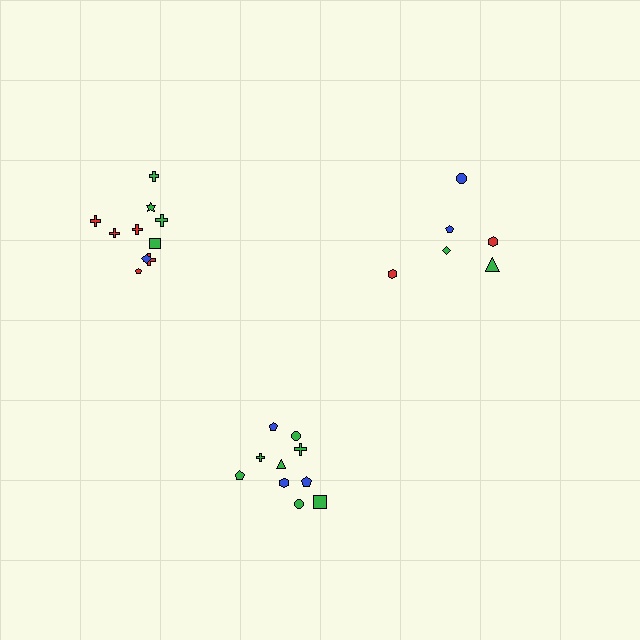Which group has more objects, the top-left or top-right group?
The top-left group.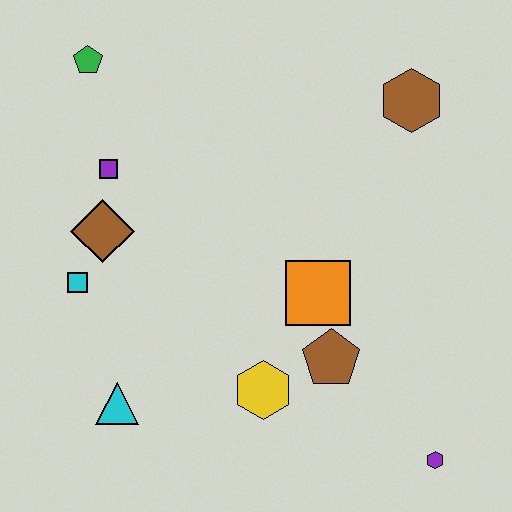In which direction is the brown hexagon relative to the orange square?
The brown hexagon is above the orange square.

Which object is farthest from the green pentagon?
The purple hexagon is farthest from the green pentagon.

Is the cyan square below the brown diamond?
Yes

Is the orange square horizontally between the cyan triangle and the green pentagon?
No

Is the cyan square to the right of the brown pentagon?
No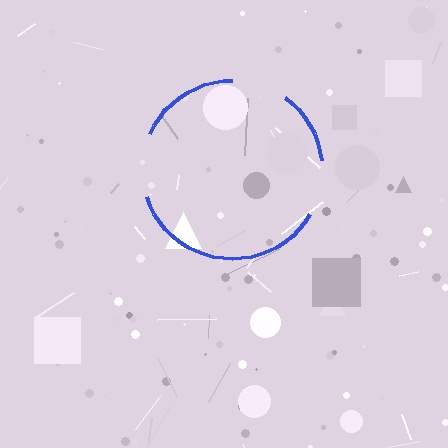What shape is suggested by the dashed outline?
The dashed outline suggests a circle.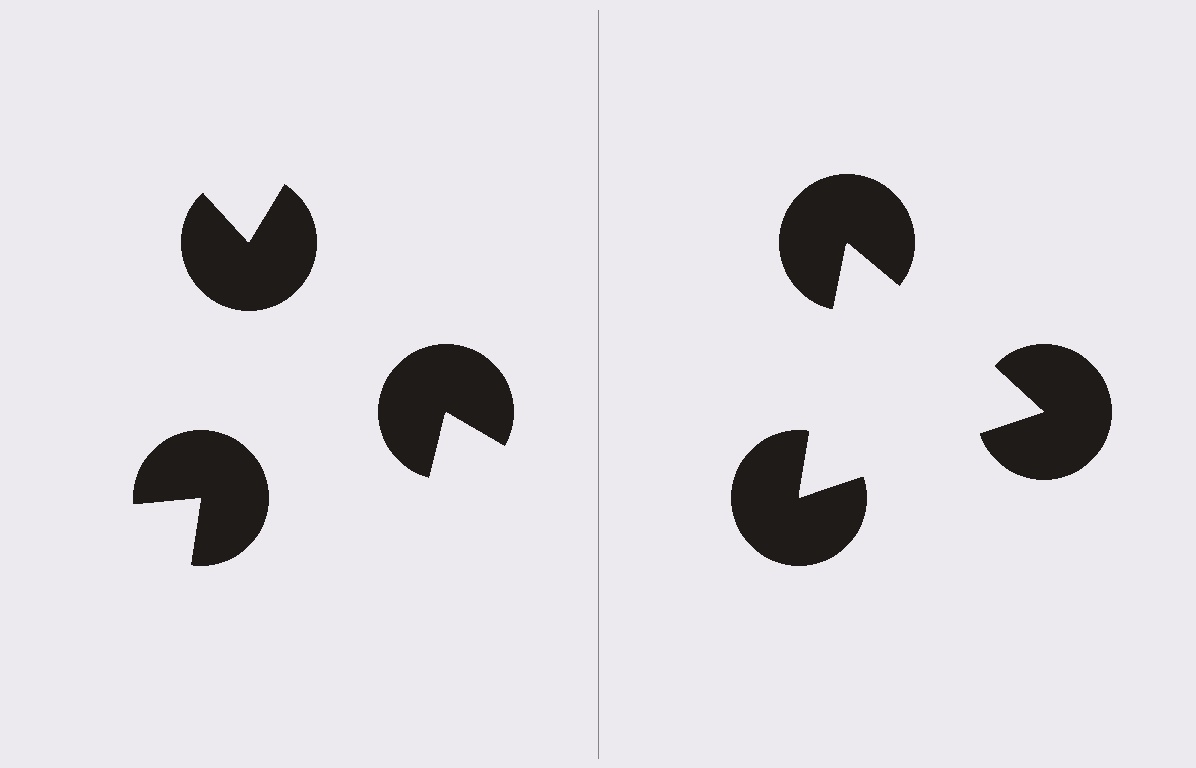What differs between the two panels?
The pac-man discs are positioned identically on both sides; only the wedge orientations differ. On the right they align to a triangle; on the left they are misaligned.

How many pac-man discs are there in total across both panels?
6 — 3 on each side.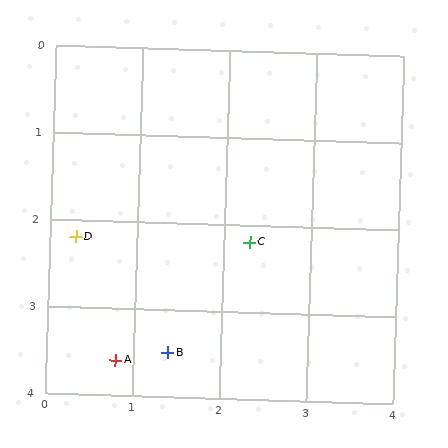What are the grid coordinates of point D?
Point D is at approximately (0.3, 2.2).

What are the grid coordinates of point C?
Point C is at approximately (2.3, 2.2).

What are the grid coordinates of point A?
Point A is at approximately (0.8, 3.6).